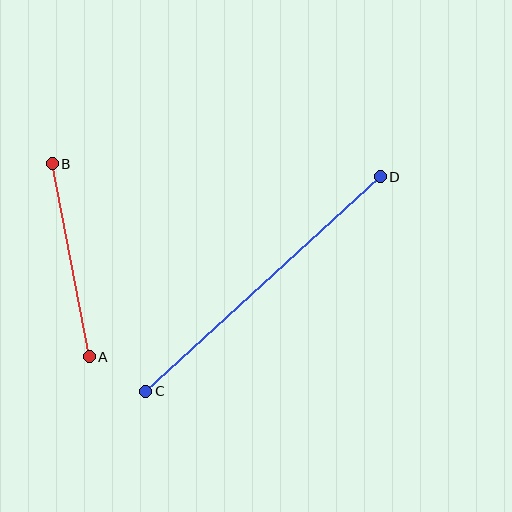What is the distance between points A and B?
The distance is approximately 197 pixels.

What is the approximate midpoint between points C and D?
The midpoint is at approximately (263, 284) pixels.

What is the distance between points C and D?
The distance is approximately 317 pixels.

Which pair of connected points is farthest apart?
Points C and D are farthest apart.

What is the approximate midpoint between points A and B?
The midpoint is at approximately (71, 260) pixels.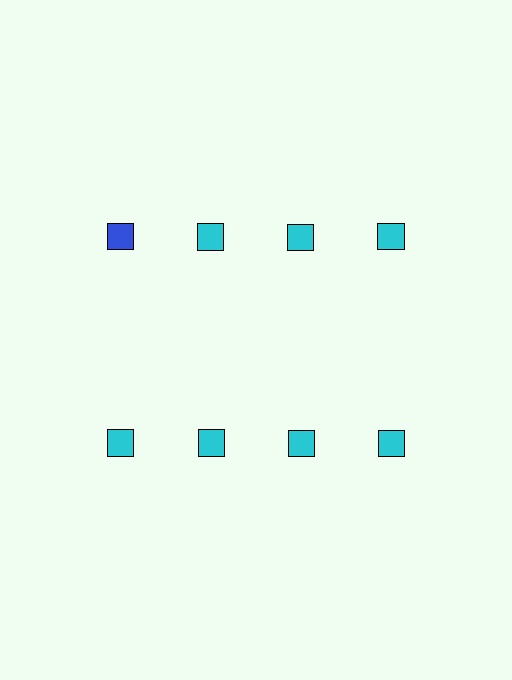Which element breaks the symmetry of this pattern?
The blue square in the top row, leftmost column breaks the symmetry. All other shapes are cyan squares.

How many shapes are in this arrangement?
There are 8 shapes arranged in a grid pattern.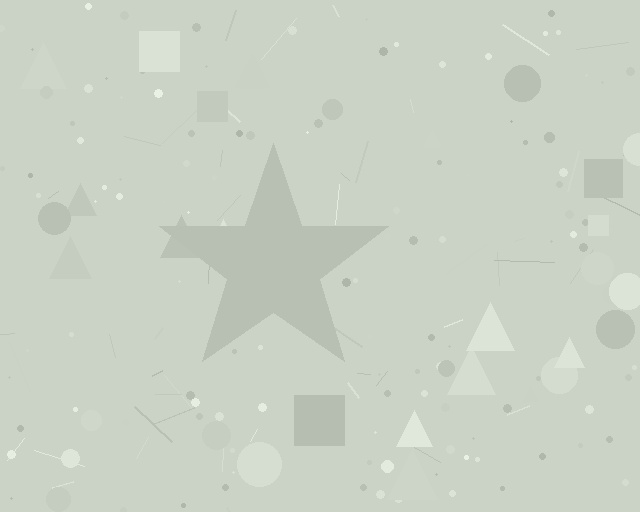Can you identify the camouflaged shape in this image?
The camouflaged shape is a star.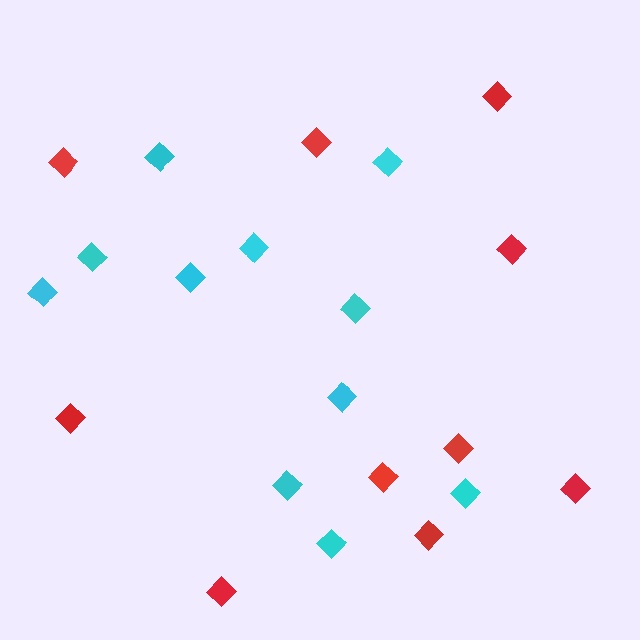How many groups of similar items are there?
There are 2 groups: one group of cyan diamonds (11) and one group of red diamonds (10).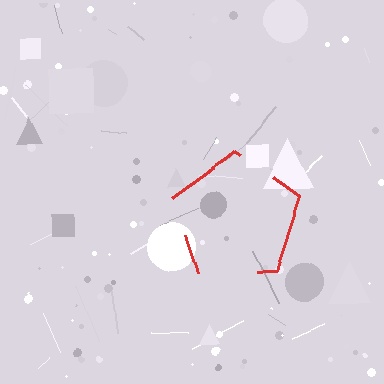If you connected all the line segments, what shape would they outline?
They would outline a pentagon.